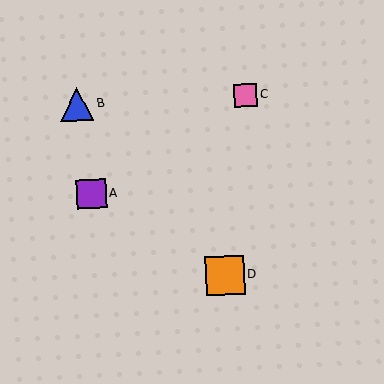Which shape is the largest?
The orange square (labeled D) is the largest.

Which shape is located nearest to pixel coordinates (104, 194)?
The purple square (labeled A) at (91, 194) is nearest to that location.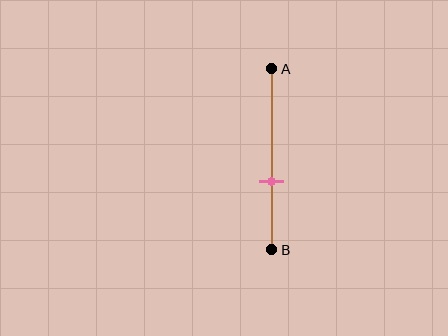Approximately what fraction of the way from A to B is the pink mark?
The pink mark is approximately 60% of the way from A to B.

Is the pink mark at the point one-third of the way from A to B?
No, the mark is at about 60% from A, not at the 33% one-third point.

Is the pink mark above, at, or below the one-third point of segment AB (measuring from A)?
The pink mark is below the one-third point of segment AB.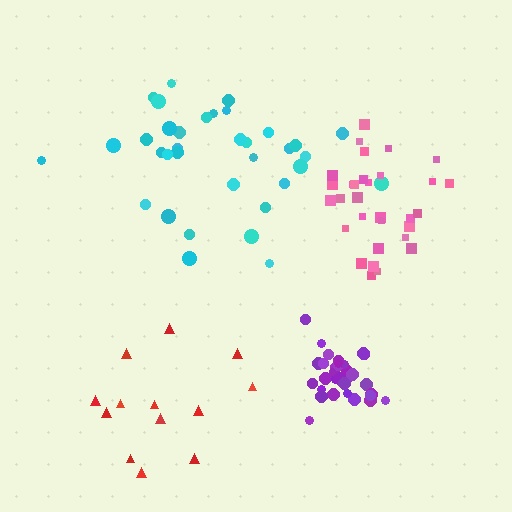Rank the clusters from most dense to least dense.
purple, pink, cyan, red.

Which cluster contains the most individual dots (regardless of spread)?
Cyan (35).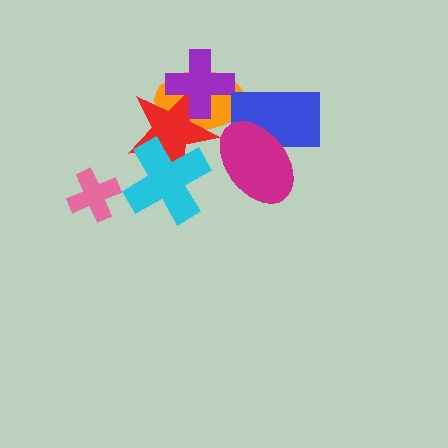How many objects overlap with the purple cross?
2 objects overlap with the purple cross.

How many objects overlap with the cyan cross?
1 object overlaps with the cyan cross.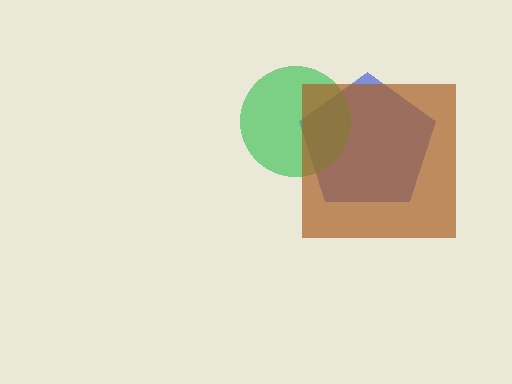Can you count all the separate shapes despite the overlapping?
Yes, there are 3 separate shapes.